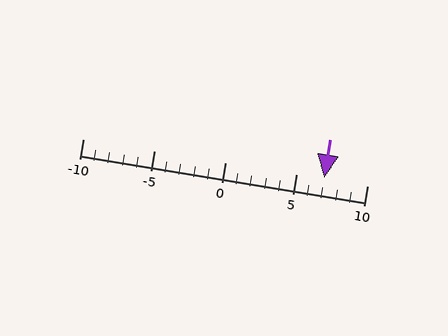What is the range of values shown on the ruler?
The ruler shows values from -10 to 10.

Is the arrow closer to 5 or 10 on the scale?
The arrow is closer to 5.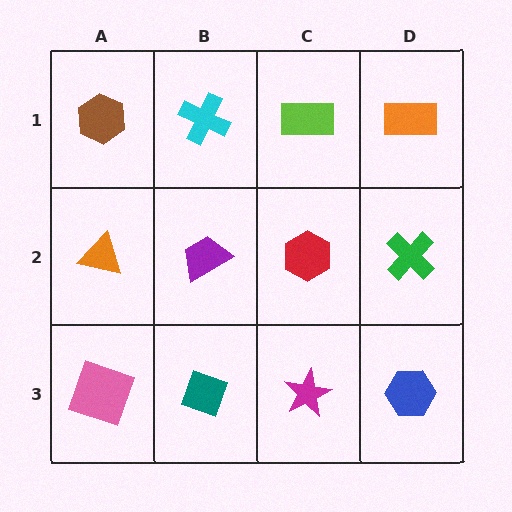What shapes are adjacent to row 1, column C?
A red hexagon (row 2, column C), a cyan cross (row 1, column B), an orange rectangle (row 1, column D).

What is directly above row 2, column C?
A lime rectangle.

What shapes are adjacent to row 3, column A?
An orange triangle (row 2, column A), a teal diamond (row 3, column B).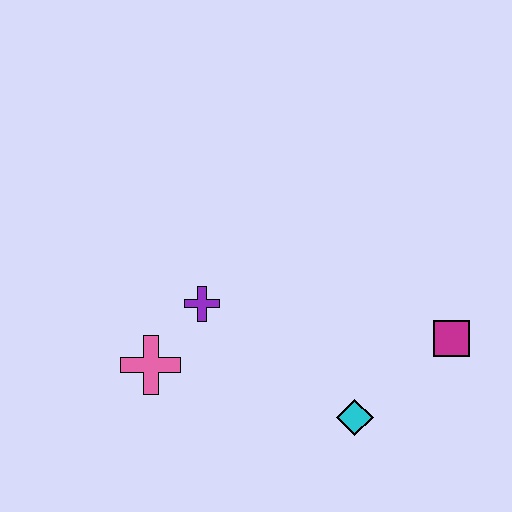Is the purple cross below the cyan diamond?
No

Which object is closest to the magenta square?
The cyan diamond is closest to the magenta square.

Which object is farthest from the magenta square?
The pink cross is farthest from the magenta square.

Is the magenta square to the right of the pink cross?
Yes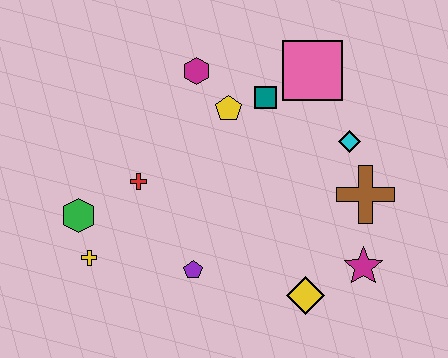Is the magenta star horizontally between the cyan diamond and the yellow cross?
No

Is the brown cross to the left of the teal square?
No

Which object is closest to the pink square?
The teal square is closest to the pink square.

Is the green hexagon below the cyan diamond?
Yes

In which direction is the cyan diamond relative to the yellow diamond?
The cyan diamond is above the yellow diamond.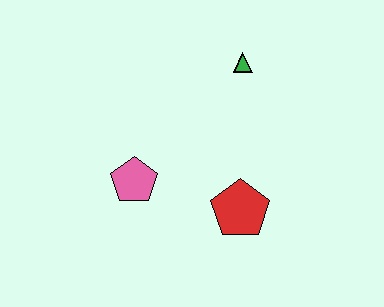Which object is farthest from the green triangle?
The pink pentagon is farthest from the green triangle.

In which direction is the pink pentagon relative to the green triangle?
The pink pentagon is below the green triangle.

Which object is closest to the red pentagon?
The pink pentagon is closest to the red pentagon.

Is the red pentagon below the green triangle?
Yes